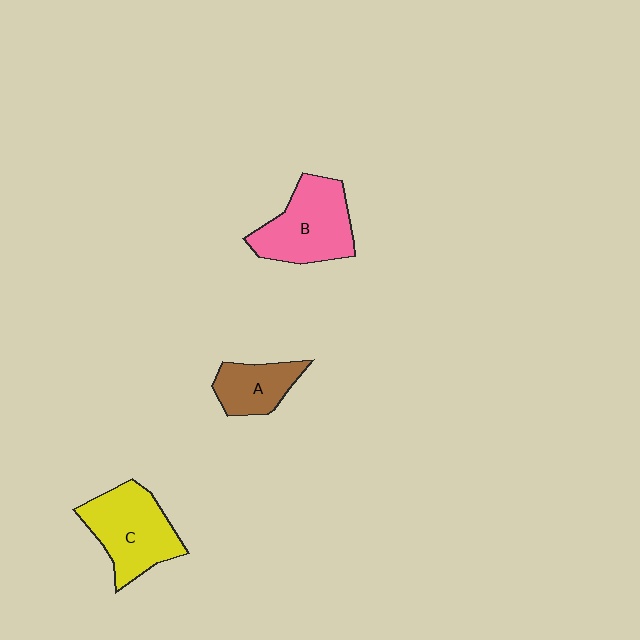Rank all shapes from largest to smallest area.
From largest to smallest: C (yellow), B (pink), A (brown).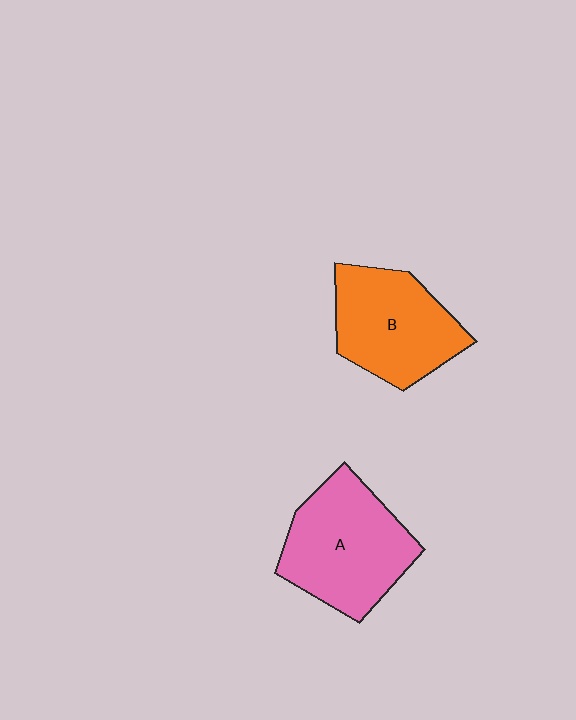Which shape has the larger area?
Shape A (pink).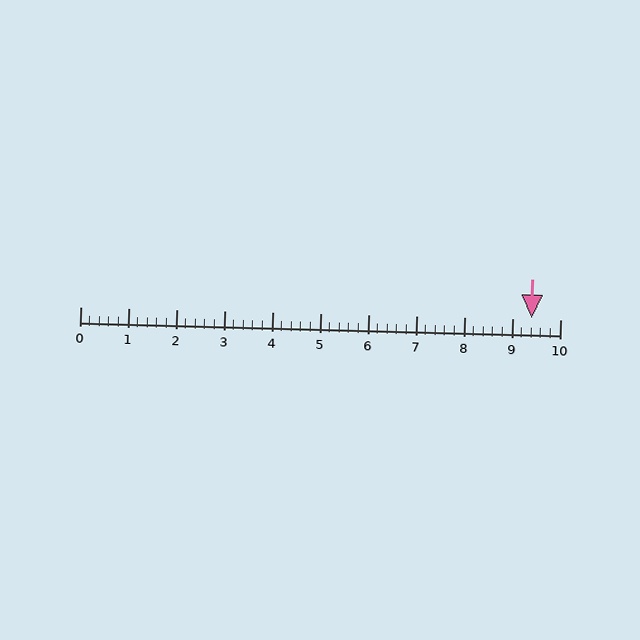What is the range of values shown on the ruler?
The ruler shows values from 0 to 10.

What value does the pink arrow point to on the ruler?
The pink arrow points to approximately 9.4.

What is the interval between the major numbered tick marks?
The major tick marks are spaced 1 units apart.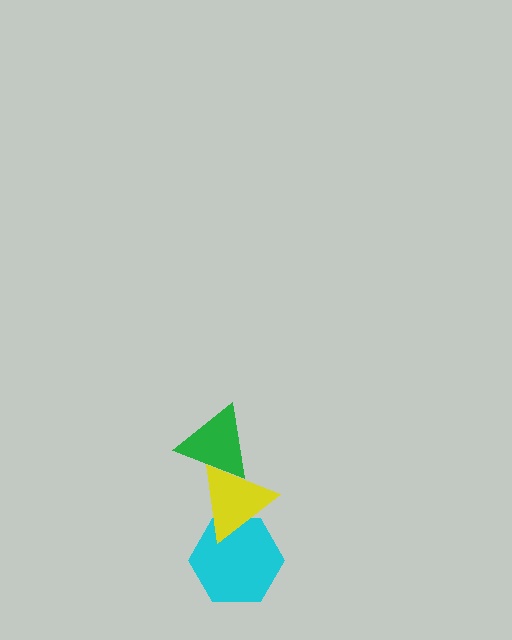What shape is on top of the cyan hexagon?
The yellow triangle is on top of the cyan hexagon.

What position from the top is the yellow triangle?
The yellow triangle is 2nd from the top.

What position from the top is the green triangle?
The green triangle is 1st from the top.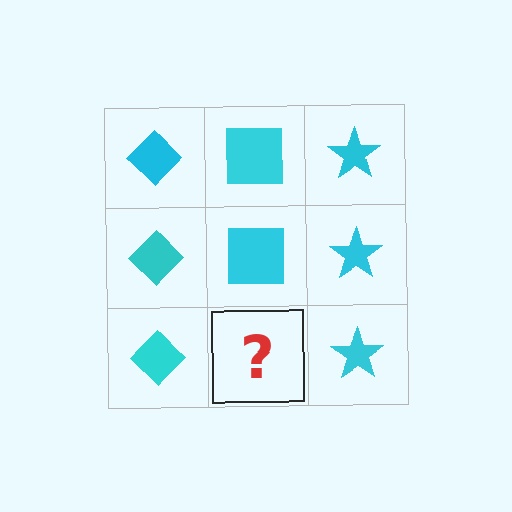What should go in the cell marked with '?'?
The missing cell should contain a cyan square.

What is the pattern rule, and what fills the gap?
The rule is that each column has a consistent shape. The gap should be filled with a cyan square.